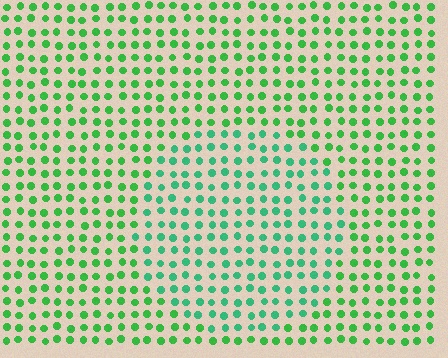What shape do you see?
I see a circle.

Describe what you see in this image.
The image is filled with small green elements in a uniform arrangement. A circle-shaped region is visible where the elements are tinted to a slightly different hue, forming a subtle color boundary.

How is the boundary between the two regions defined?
The boundary is defined purely by a slight shift in hue (about 26 degrees). Spacing, size, and orientation are identical on both sides.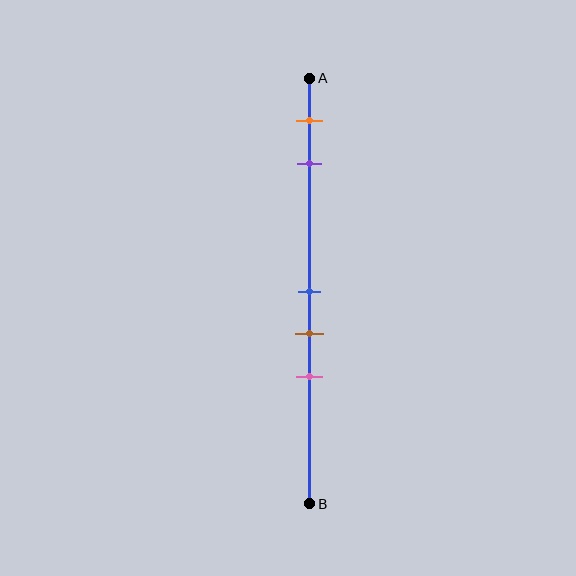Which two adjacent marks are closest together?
The blue and brown marks are the closest adjacent pair.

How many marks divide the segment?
There are 5 marks dividing the segment.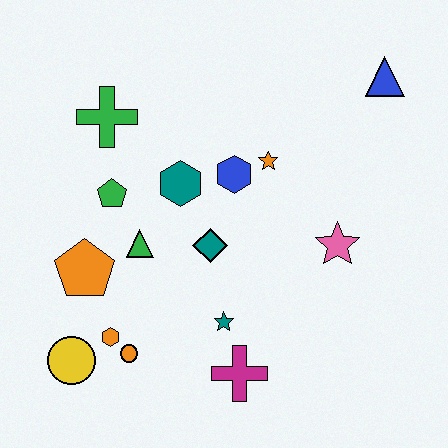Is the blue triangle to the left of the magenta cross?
No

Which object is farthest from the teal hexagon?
The blue triangle is farthest from the teal hexagon.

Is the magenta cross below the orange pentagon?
Yes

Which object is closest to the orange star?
The blue hexagon is closest to the orange star.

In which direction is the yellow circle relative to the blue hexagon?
The yellow circle is below the blue hexagon.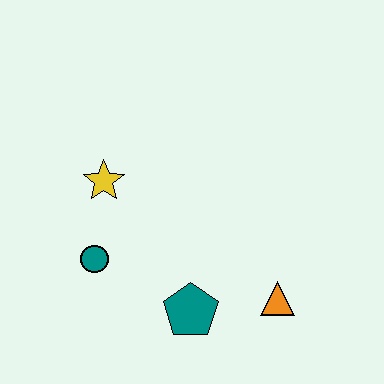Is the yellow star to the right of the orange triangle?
No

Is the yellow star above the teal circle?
Yes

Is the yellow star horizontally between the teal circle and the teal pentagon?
Yes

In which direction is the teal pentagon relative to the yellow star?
The teal pentagon is below the yellow star.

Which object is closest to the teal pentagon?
The orange triangle is closest to the teal pentagon.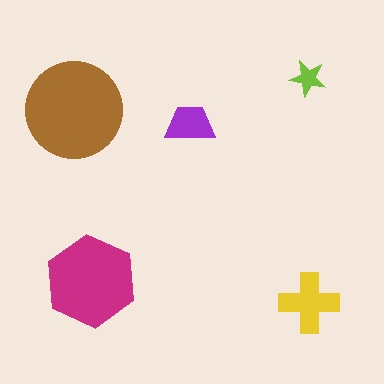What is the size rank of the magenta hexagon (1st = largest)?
2nd.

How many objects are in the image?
There are 5 objects in the image.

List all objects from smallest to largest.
The lime star, the purple trapezoid, the yellow cross, the magenta hexagon, the brown circle.